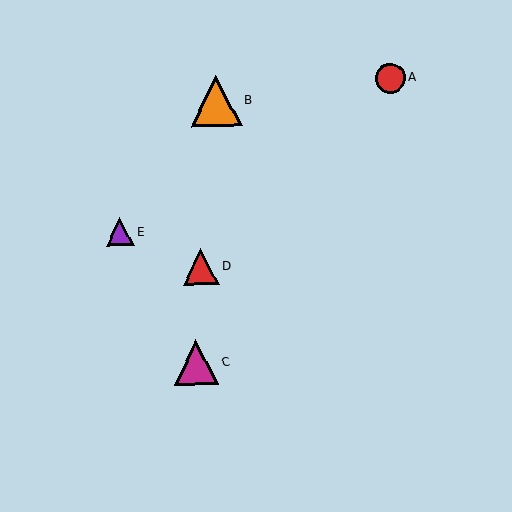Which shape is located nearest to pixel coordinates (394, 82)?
The red circle (labeled A) at (390, 78) is nearest to that location.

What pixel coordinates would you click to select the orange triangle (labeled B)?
Click at (216, 101) to select the orange triangle B.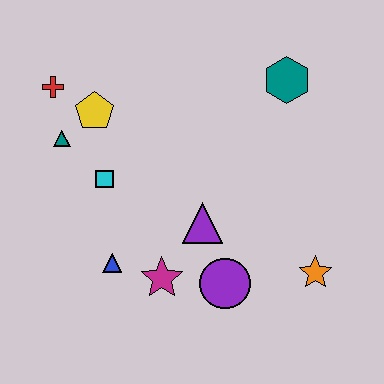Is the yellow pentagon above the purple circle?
Yes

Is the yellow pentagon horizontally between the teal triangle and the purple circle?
Yes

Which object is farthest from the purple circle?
The red cross is farthest from the purple circle.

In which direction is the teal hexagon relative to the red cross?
The teal hexagon is to the right of the red cross.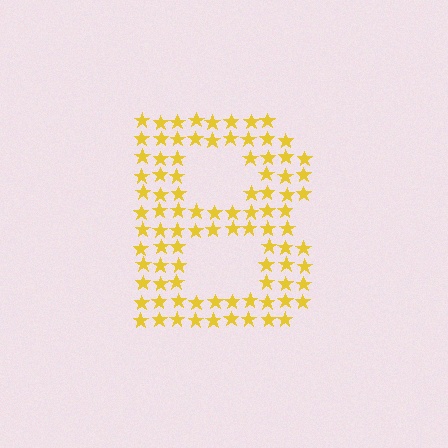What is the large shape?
The large shape is the letter B.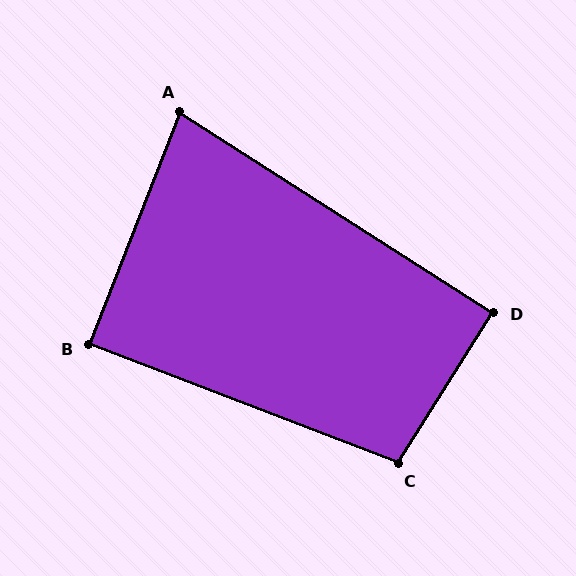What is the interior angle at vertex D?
Approximately 90 degrees (approximately right).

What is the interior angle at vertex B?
Approximately 90 degrees (approximately right).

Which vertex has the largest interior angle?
C, at approximately 101 degrees.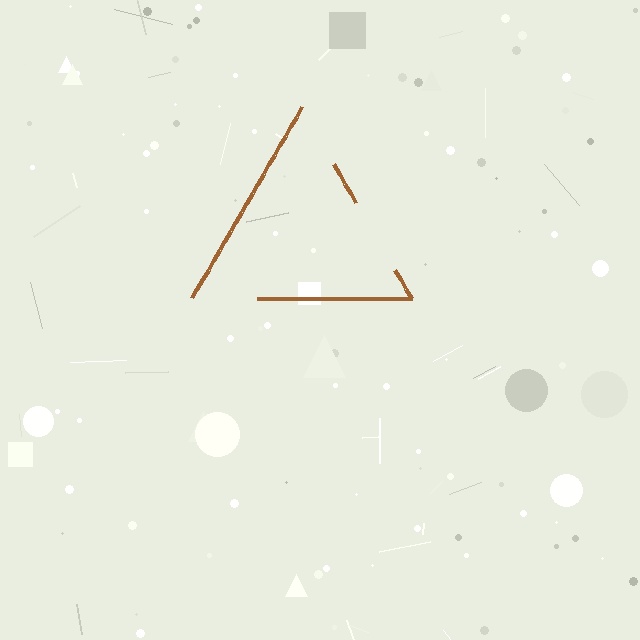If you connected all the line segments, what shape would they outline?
They would outline a triangle.